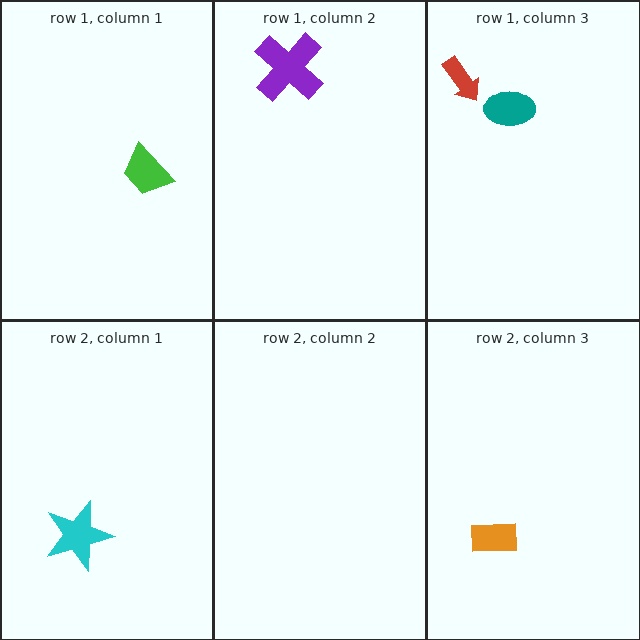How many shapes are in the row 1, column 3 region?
2.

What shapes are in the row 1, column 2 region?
The purple cross.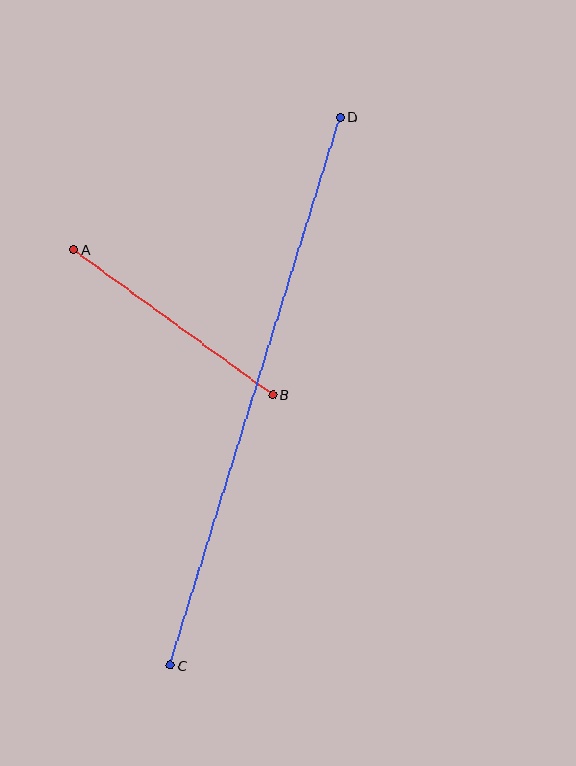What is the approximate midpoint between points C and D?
The midpoint is at approximately (255, 391) pixels.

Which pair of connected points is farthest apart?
Points C and D are farthest apart.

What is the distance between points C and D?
The distance is approximately 574 pixels.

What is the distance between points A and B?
The distance is approximately 246 pixels.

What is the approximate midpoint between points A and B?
The midpoint is at approximately (173, 322) pixels.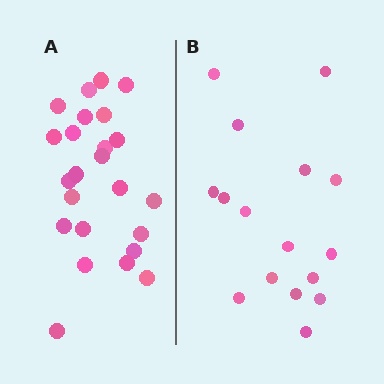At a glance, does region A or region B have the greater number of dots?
Region A (the left region) has more dots.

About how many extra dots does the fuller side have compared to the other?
Region A has roughly 8 or so more dots than region B.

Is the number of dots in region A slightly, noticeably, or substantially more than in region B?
Region A has substantially more. The ratio is roughly 1.5 to 1.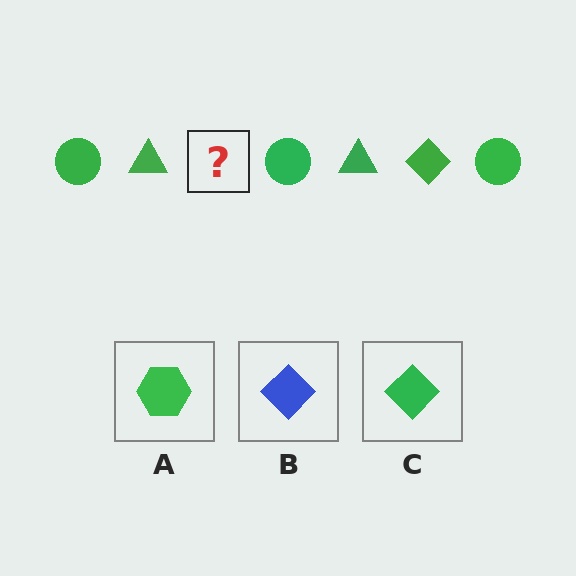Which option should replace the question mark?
Option C.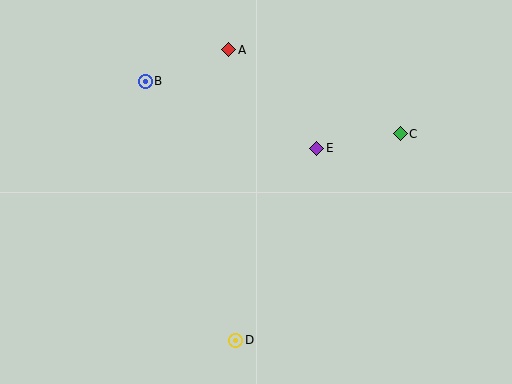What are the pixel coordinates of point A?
Point A is at (229, 50).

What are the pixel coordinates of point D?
Point D is at (236, 340).